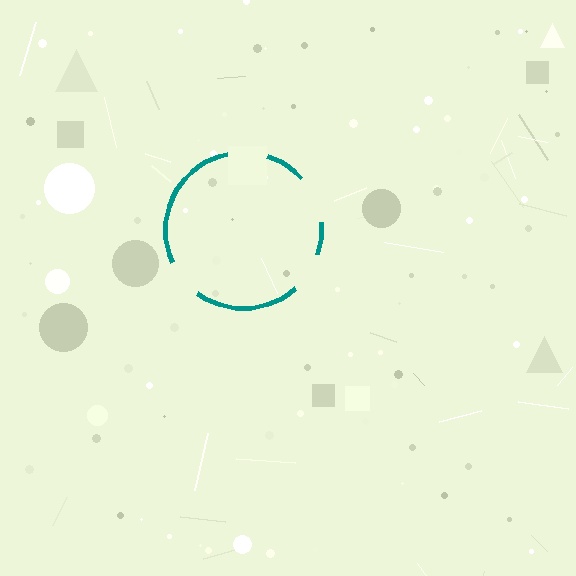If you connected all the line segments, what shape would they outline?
They would outline a circle.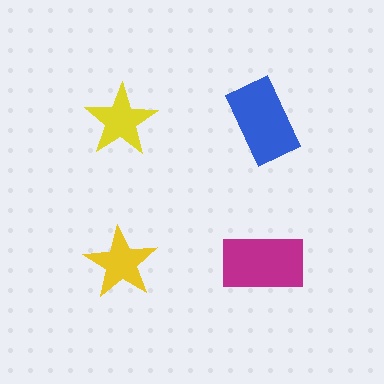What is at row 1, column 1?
A yellow star.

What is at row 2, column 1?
A yellow star.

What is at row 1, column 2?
A blue rectangle.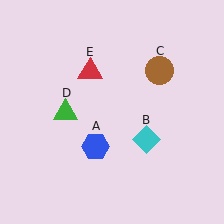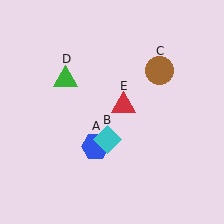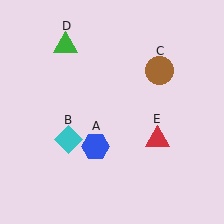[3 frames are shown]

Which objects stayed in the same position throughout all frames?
Blue hexagon (object A) and brown circle (object C) remained stationary.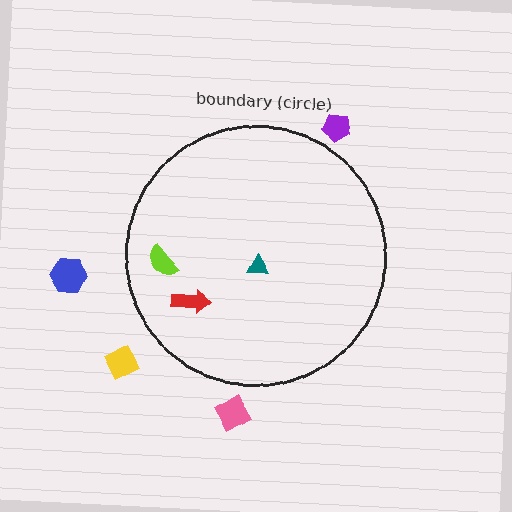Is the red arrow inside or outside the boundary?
Inside.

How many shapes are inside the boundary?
3 inside, 4 outside.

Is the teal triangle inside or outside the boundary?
Inside.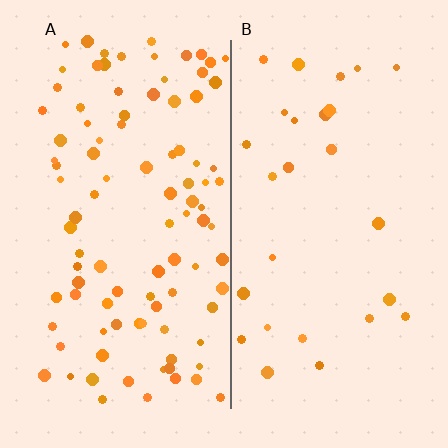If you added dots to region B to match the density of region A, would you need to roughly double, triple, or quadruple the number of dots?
Approximately quadruple.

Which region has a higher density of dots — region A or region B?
A (the left).